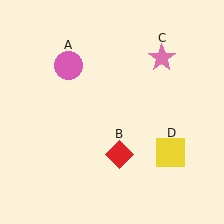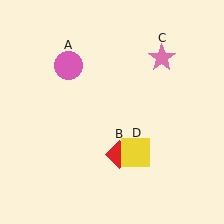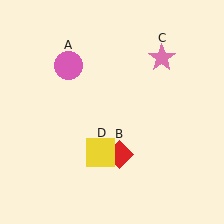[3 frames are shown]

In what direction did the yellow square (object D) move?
The yellow square (object D) moved left.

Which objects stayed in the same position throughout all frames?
Pink circle (object A) and red diamond (object B) and pink star (object C) remained stationary.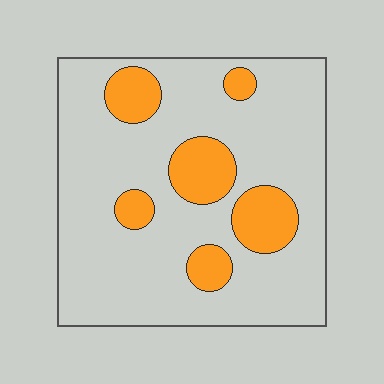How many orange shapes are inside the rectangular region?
6.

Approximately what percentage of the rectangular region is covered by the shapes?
Approximately 20%.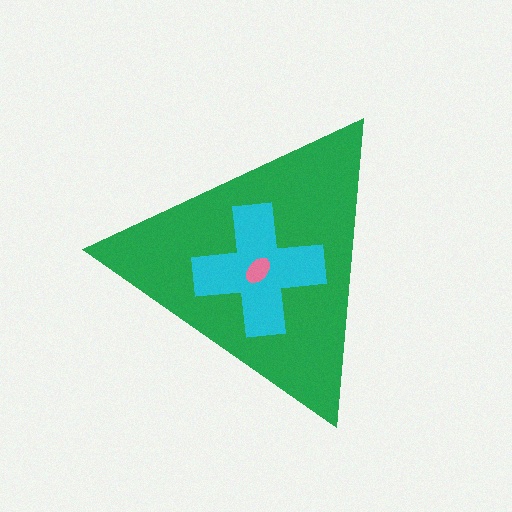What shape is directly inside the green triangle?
The cyan cross.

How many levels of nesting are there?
3.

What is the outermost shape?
The green triangle.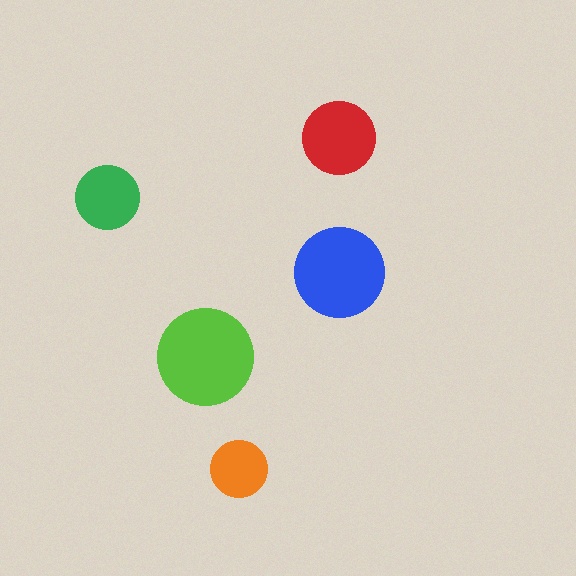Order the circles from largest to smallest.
the lime one, the blue one, the red one, the green one, the orange one.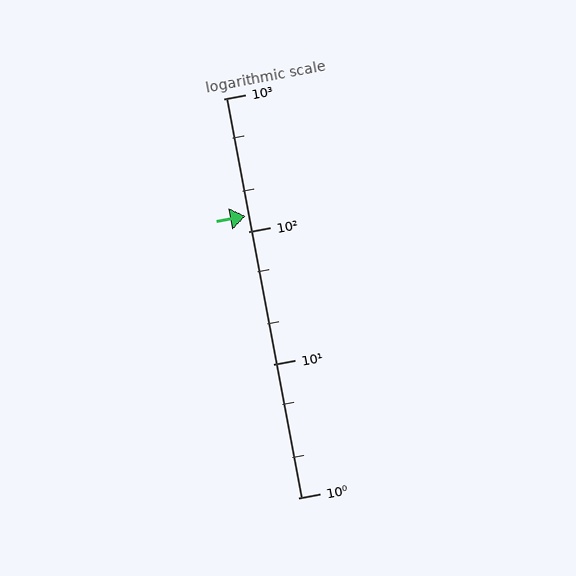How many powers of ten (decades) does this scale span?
The scale spans 3 decades, from 1 to 1000.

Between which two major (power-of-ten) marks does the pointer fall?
The pointer is between 100 and 1000.